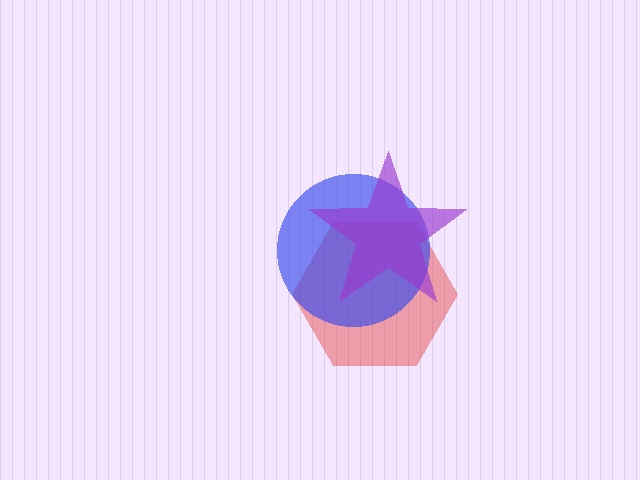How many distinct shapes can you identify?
There are 3 distinct shapes: a red hexagon, a blue circle, a purple star.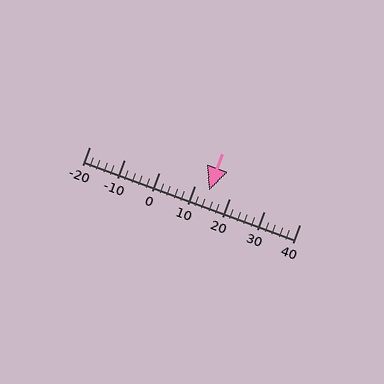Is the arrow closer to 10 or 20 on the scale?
The arrow is closer to 10.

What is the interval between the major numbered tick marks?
The major tick marks are spaced 10 units apart.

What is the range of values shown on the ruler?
The ruler shows values from -20 to 40.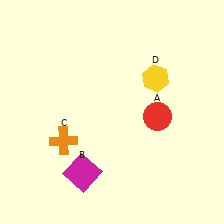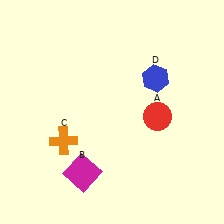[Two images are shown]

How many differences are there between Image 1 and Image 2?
There is 1 difference between the two images.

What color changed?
The hexagon (D) changed from yellow in Image 1 to blue in Image 2.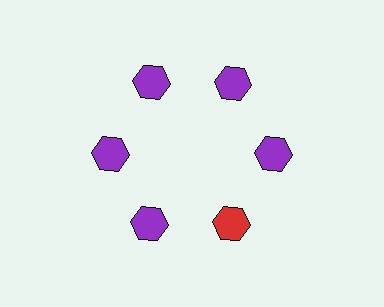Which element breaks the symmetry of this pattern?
The red hexagon at roughly the 5 o'clock position breaks the symmetry. All other shapes are purple hexagons.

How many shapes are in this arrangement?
There are 6 shapes arranged in a ring pattern.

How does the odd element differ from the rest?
It has a different color: red instead of purple.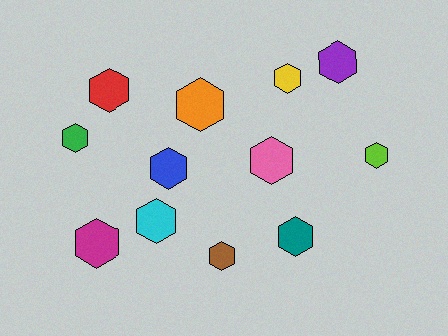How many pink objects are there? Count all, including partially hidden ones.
There is 1 pink object.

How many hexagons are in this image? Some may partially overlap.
There are 12 hexagons.